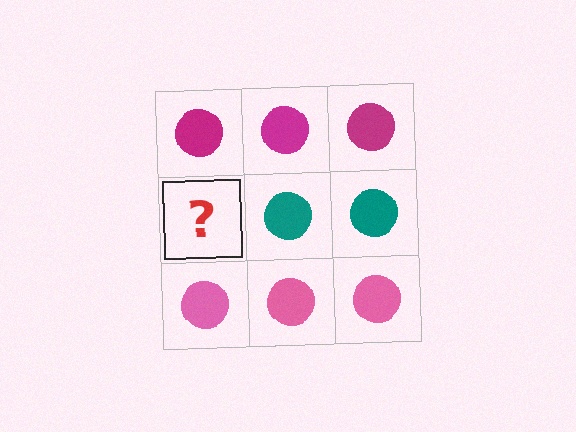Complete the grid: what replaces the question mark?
The question mark should be replaced with a teal circle.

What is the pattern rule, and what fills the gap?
The rule is that each row has a consistent color. The gap should be filled with a teal circle.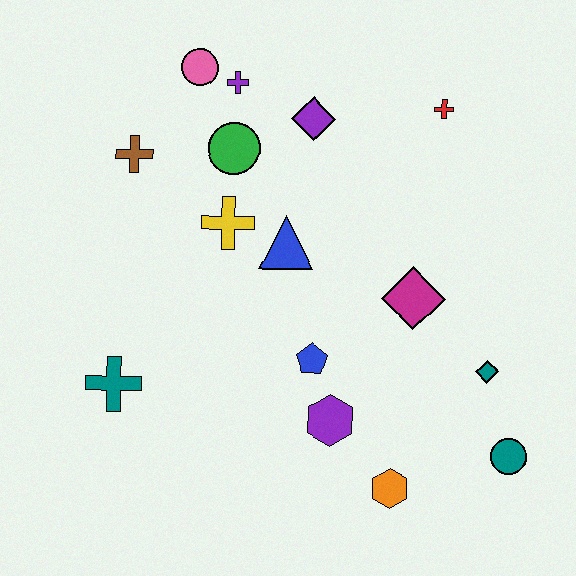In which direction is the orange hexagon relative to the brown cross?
The orange hexagon is below the brown cross.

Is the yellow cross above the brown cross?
No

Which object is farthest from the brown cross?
The teal circle is farthest from the brown cross.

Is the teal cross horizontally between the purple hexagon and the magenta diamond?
No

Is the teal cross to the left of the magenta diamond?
Yes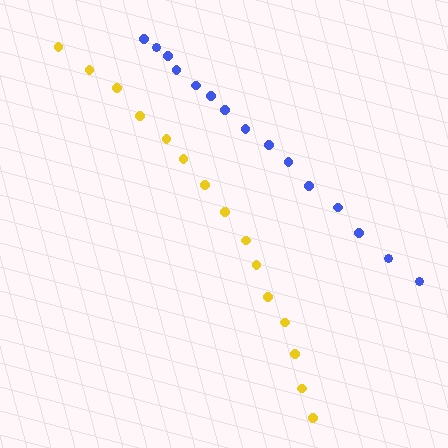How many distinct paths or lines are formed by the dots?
There are 2 distinct paths.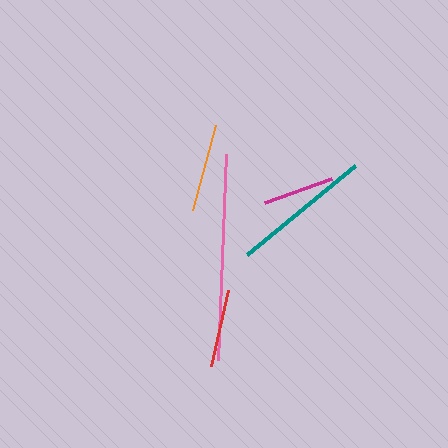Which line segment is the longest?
The pink line is the longest at approximately 207 pixels.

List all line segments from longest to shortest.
From longest to shortest: pink, teal, orange, red, magenta.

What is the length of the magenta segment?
The magenta segment is approximately 71 pixels long.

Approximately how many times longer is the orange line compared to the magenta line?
The orange line is approximately 1.2 times the length of the magenta line.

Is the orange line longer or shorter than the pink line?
The pink line is longer than the orange line.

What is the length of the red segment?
The red segment is approximately 77 pixels long.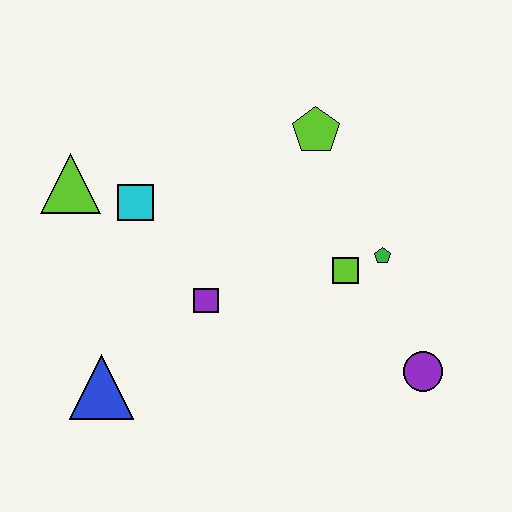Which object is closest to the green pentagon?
The lime square is closest to the green pentagon.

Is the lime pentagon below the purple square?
No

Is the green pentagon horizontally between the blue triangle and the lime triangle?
No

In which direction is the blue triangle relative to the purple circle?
The blue triangle is to the left of the purple circle.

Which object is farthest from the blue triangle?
The lime pentagon is farthest from the blue triangle.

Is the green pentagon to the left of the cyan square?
No